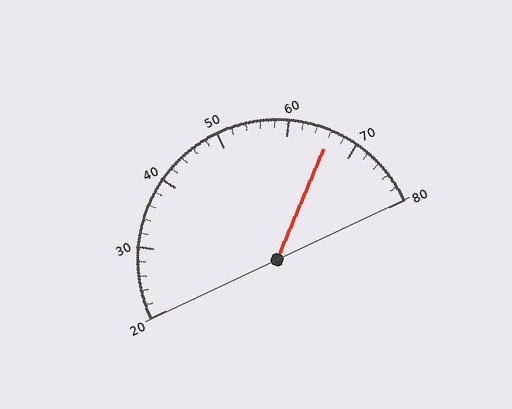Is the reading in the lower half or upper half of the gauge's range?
The reading is in the upper half of the range (20 to 80).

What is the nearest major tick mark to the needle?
The nearest major tick mark is 70.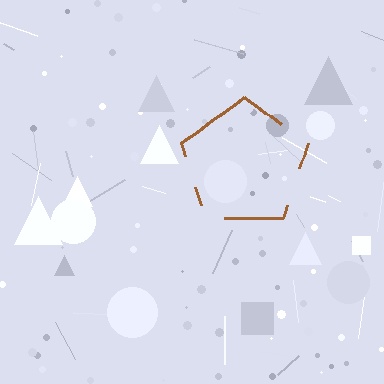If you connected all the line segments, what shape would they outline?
They would outline a pentagon.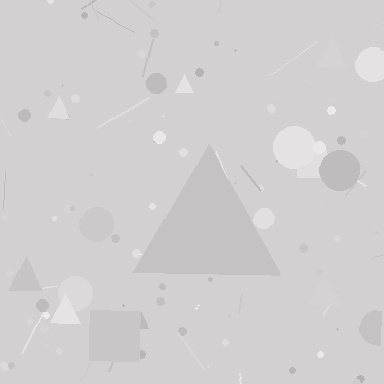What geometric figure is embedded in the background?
A triangle is embedded in the background.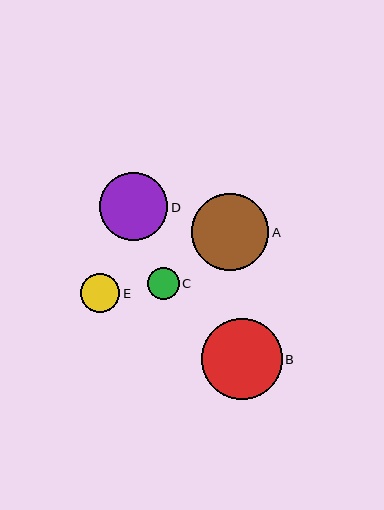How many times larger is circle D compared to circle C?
Circle D is approximately 2.1 times the size of circle C.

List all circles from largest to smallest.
From largest to smallest: B, A, D, E, C.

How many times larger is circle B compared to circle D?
Circle B is approximately 1.2 times the size of circle D.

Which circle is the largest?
Circle B is the largest with a size of approximately 81 pixels.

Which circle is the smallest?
Circle C is the smallest with a size of approximately 32 pixels.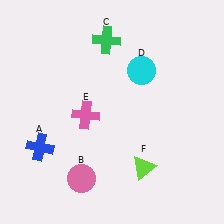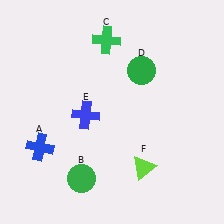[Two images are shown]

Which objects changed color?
B changed from pink to green. D changed from cyan to green. E changed from pink to blue.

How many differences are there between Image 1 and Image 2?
There are 3 differences between the two images.